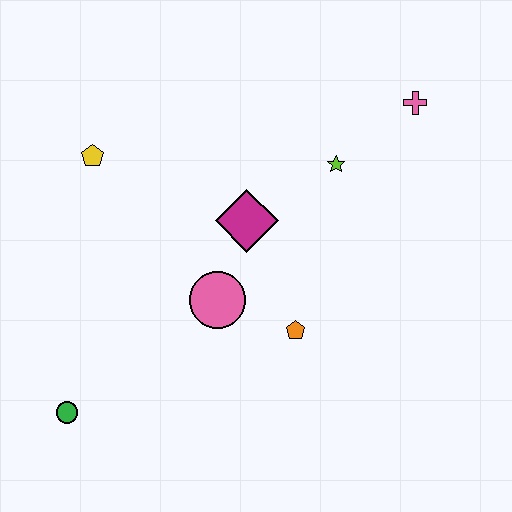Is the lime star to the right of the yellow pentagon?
Yes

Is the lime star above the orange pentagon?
Yes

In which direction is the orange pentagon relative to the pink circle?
The orange pentagon is to the right of the pink circle.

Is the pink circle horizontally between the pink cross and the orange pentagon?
No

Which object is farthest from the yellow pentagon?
The pink cross is farthest from the yellow pentagon.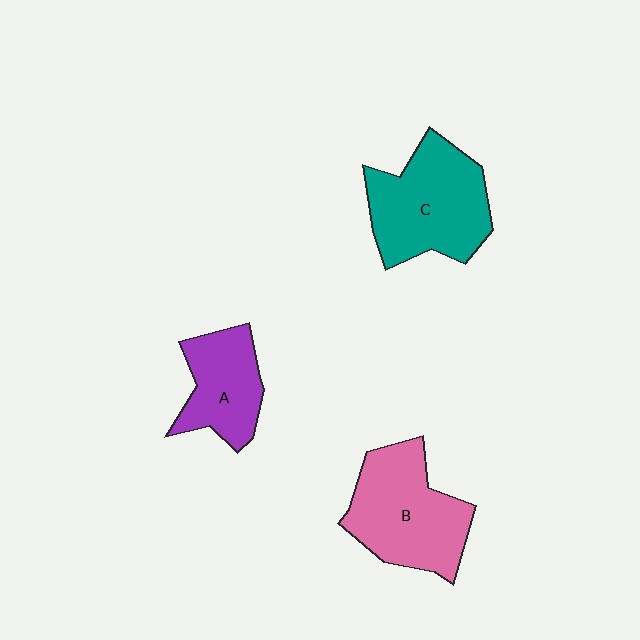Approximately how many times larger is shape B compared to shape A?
Approximately 1.5 times.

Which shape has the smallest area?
Shape A (purple).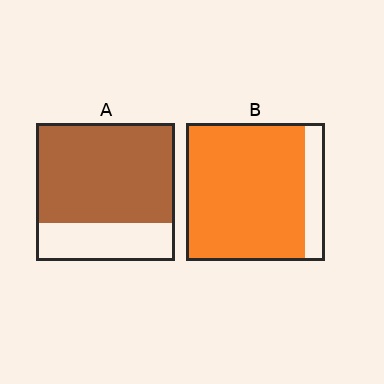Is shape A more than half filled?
Yes.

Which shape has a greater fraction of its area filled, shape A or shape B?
Shape B.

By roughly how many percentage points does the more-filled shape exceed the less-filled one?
By roughly 15 percentage points (B over A).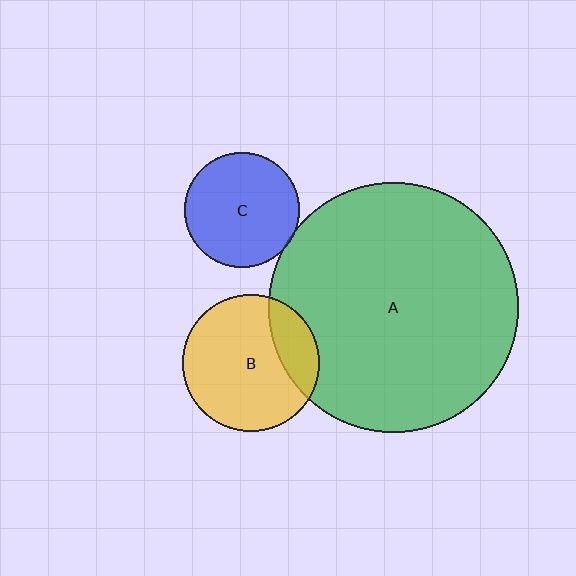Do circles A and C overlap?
Yes.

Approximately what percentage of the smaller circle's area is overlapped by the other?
Approximately 5%.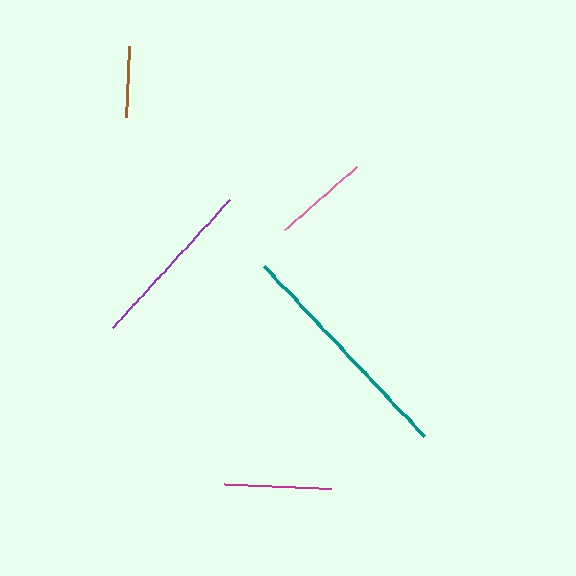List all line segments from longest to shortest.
From longest to shortest: teal, purple, magenta, pink, brown.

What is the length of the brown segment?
The brown segment is approximately 71 pixels long.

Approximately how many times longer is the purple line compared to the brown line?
The purple line is approximately 2.4 times the length of the brown line.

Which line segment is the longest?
The teal line is the longest at approximately 233 pixels.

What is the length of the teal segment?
The teal segment is approximately 233 pixels long.